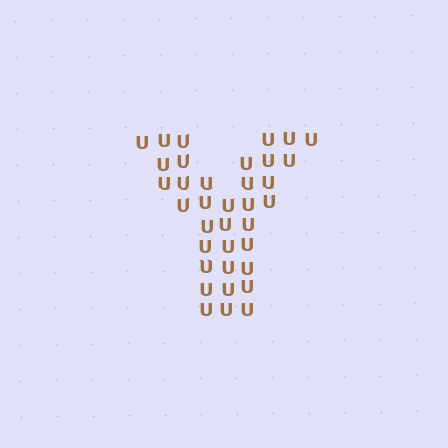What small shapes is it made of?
It is made of small letter U's.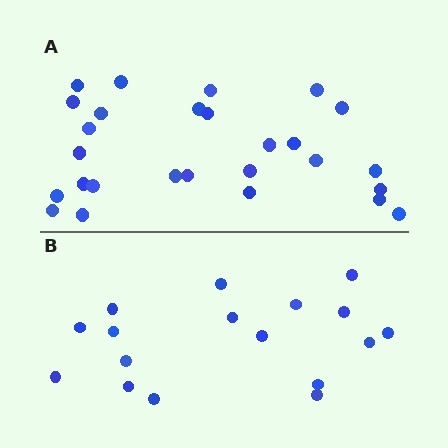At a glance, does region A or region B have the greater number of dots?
Region A (the top region) has more dots.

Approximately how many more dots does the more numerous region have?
Region A has roughly 10 or so more dots than region B.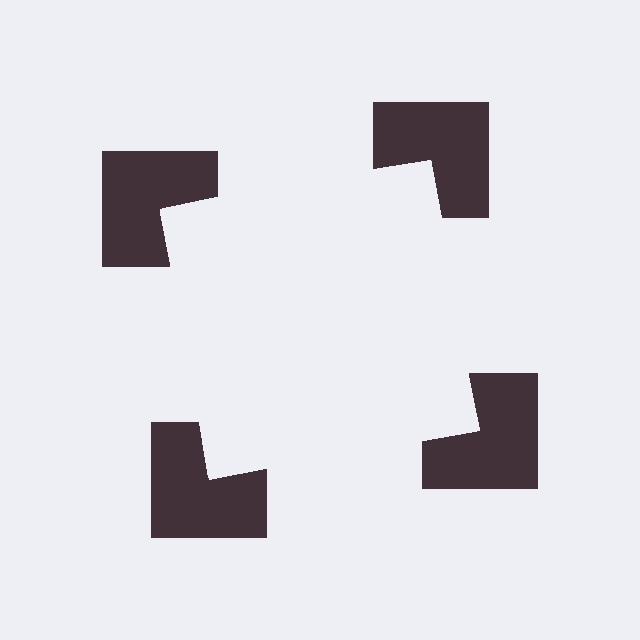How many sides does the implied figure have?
4 sides.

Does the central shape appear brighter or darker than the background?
It typically appears slightly brighter than the background, even though no actual brightness change is drawn.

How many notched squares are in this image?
There are 4 — one at each vertex of the illusory square.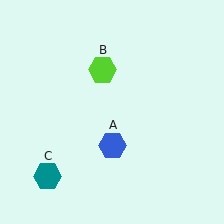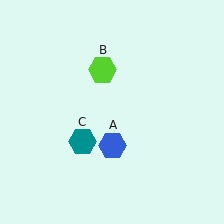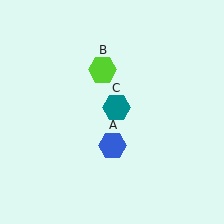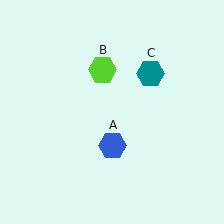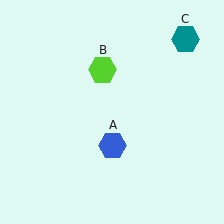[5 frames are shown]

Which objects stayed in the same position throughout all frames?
Blue hexagon (object A) and lime hexagon (object B) remained stationary.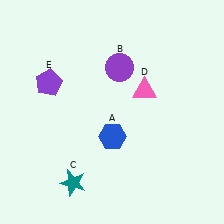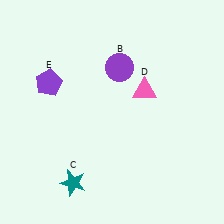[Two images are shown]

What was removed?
The blue hexagon (A) was removed in Image 2.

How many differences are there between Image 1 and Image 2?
There is 1 difference between the two images.